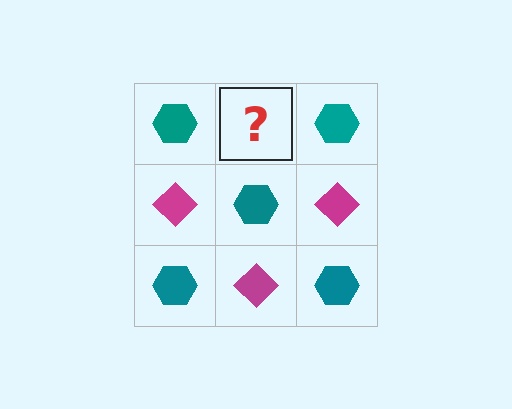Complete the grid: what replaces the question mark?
The question mark should be replaced with a magenta diamond.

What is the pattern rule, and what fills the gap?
The rule is that it alternates teal hexagon and magenta diamond in a checkerboard pattern. The gap should be filled with a magenta diamond.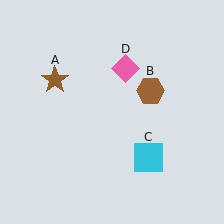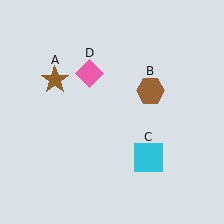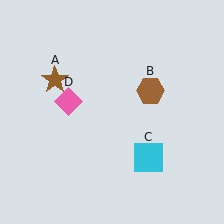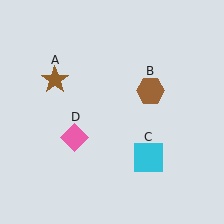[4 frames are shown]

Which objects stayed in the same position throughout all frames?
Brown star (object A) and brown hexagon (object B) and cyan square (object C) remained stationary.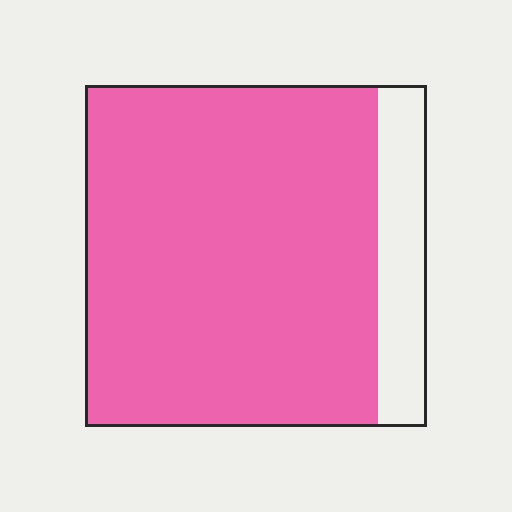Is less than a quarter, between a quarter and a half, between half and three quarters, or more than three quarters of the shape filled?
More than three quarters.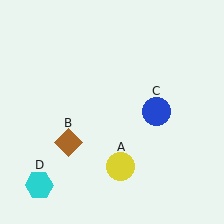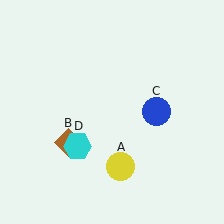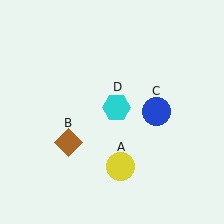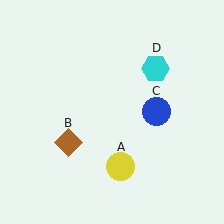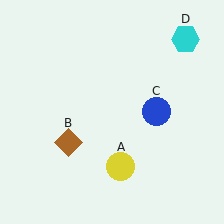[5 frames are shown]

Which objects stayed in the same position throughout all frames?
Yellow circle (object A) and brown diamond (object B) and blue circle (object C) remained stationary.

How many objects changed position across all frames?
1 object changed position: cyan hexagon (object D).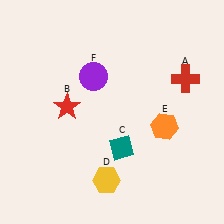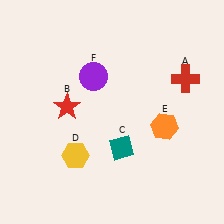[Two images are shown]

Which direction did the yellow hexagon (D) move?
The yellow hexagon (D) moved left.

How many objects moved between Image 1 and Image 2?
1 object moved between the two images.